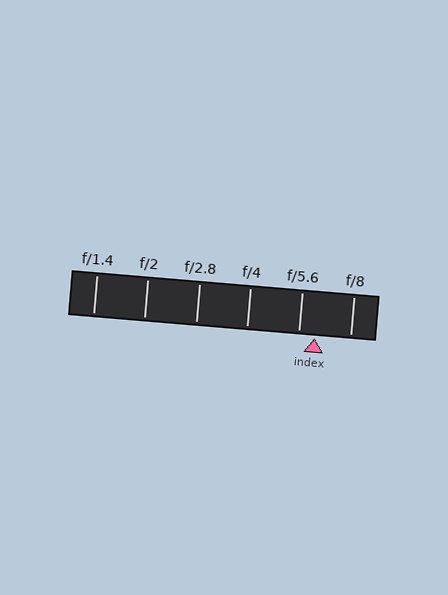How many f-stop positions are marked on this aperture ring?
There are 6 f-stop positions marked.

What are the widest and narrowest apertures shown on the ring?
The widest aperture shown is f/1.4 and the narrowest is f/8.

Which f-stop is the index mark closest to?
The index mark is closest to f/5.6.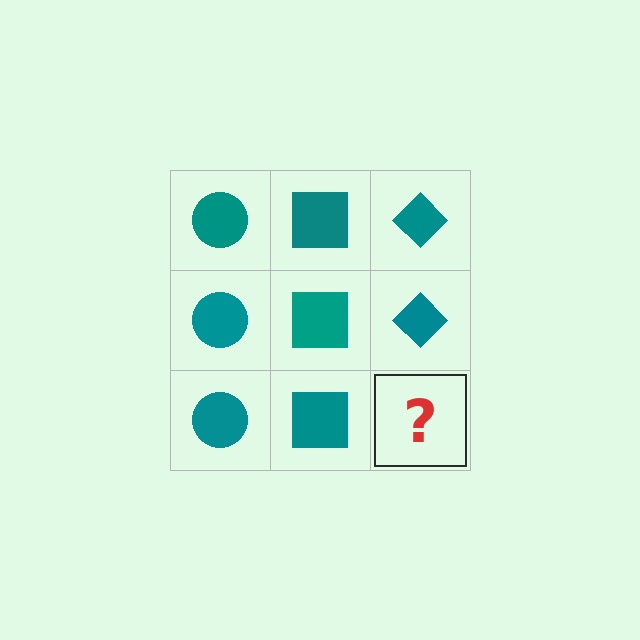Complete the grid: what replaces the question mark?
The question mark should be replaced with a teal diamond.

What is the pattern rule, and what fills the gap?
The rule is that each column has a consistent shape. The gap should be filled with a teal diamond.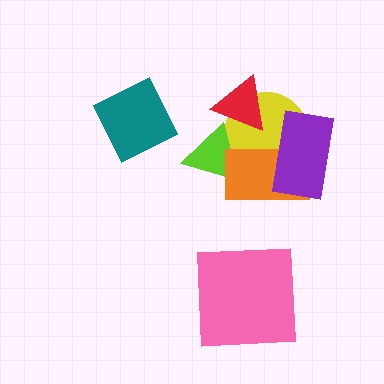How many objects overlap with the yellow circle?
4 objects overlap with the yellow circle.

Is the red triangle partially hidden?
Yes, it is partially covered by another shape.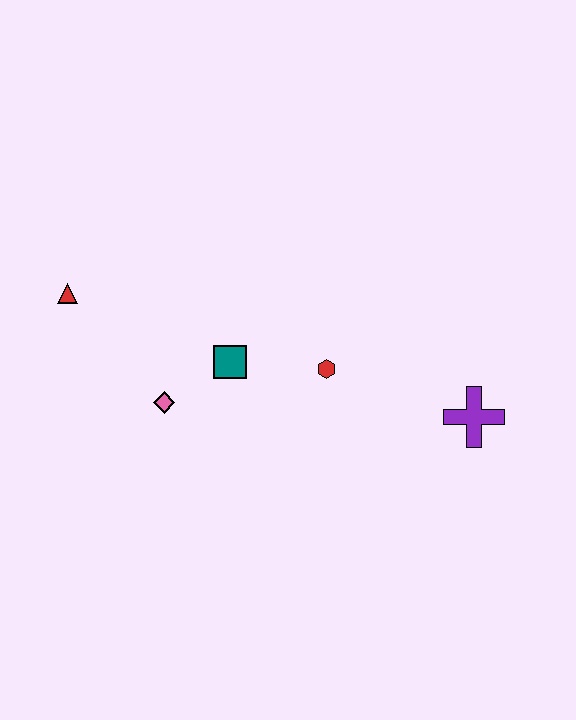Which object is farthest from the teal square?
The purple cross is farthest from the teal square.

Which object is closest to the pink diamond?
The teal square is closest to the pink diamond.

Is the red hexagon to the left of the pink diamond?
No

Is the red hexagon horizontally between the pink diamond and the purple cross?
Yes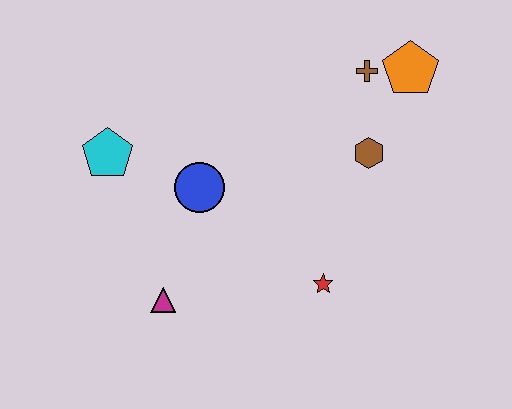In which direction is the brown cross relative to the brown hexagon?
The brown cross is above the brown hexagon.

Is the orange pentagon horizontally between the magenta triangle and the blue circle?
No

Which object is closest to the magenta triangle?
The blue circle is closest to the magenta triangle.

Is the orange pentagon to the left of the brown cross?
No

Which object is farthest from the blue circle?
The orange pentagon is farthest from the blue circle.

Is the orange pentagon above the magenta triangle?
Yes